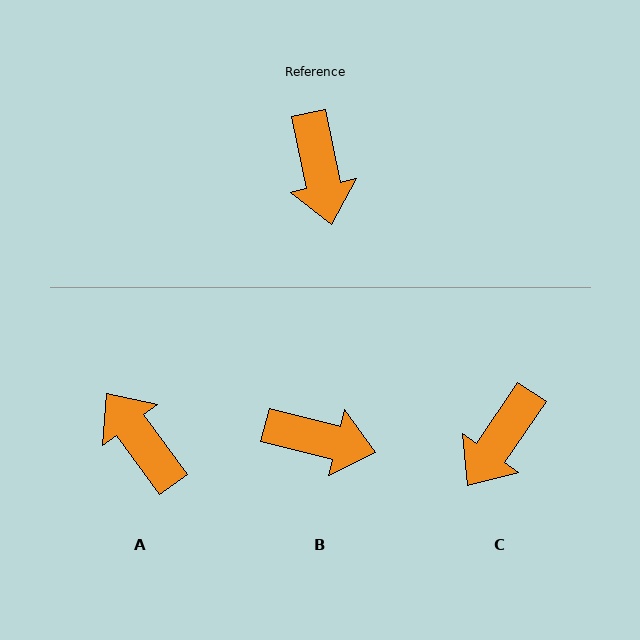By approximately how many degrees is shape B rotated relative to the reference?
Approximately 65 degrees counter-clockwise.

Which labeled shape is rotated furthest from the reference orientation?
A, about 155 degrees away.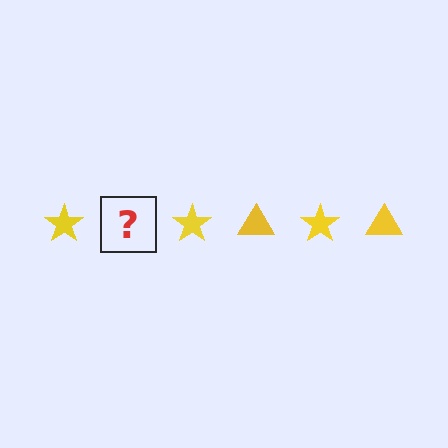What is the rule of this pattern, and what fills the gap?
The rule is that the pattern cycles through star, triangle shapes in yellow. The gap should be filled with a yellow triangle.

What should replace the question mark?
The question mark should be replaced with a yellow triangle.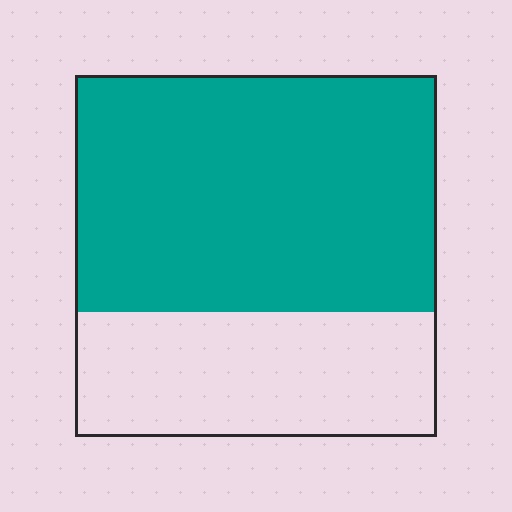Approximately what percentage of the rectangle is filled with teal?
Approximately 65%.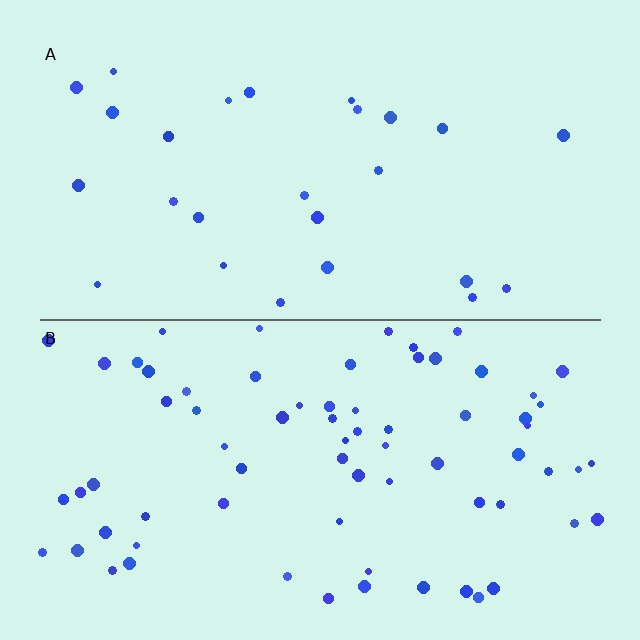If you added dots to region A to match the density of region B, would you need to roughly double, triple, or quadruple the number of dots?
Approximately triple.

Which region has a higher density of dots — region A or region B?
B (the bottom).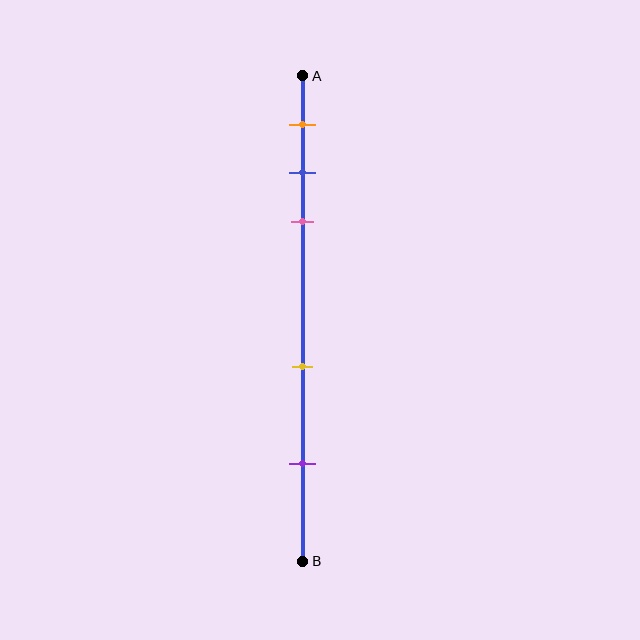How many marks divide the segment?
There are 5 marks dividing the segment.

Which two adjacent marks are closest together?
The blue and pink marks are the closest adjacent pair.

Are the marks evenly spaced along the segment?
No, the marks are not evenly spaced.